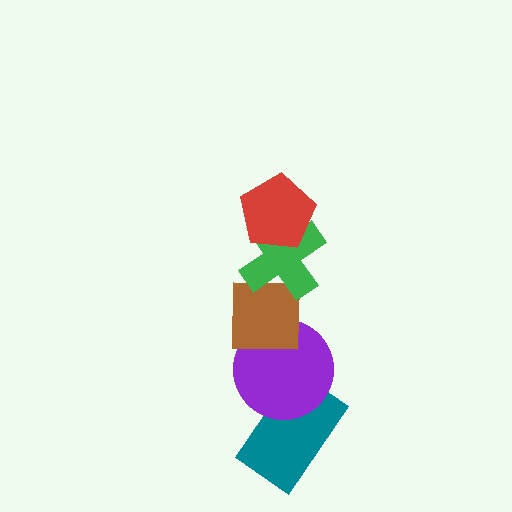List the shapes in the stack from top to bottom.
From top to bottom: the red pentagon, the green cross, the brown square, the purple circle, the teal rectangle.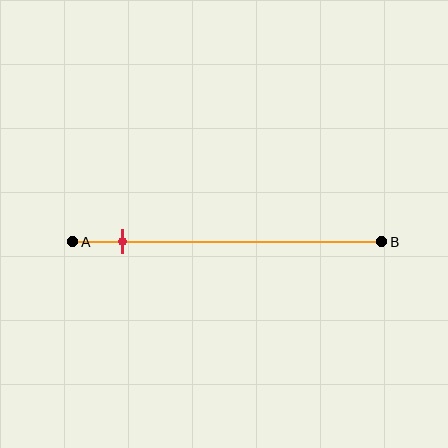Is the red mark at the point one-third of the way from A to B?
No, the mark is at about 15% from A, not at the 33% one-third point.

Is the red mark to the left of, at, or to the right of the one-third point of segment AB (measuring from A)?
The red mark is to the left of the one-third point of segment AB.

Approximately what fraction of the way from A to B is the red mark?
The red mark is approximately 15% of the way from A to B.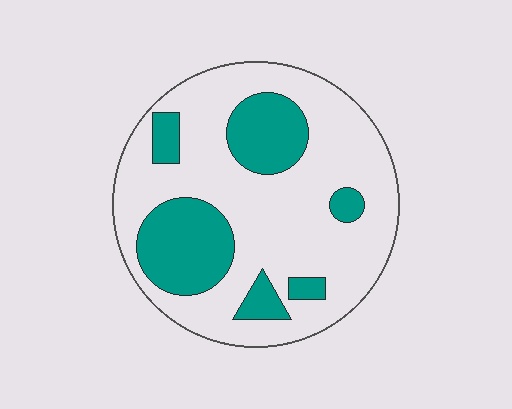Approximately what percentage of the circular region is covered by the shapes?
Approximately 30%.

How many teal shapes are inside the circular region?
6.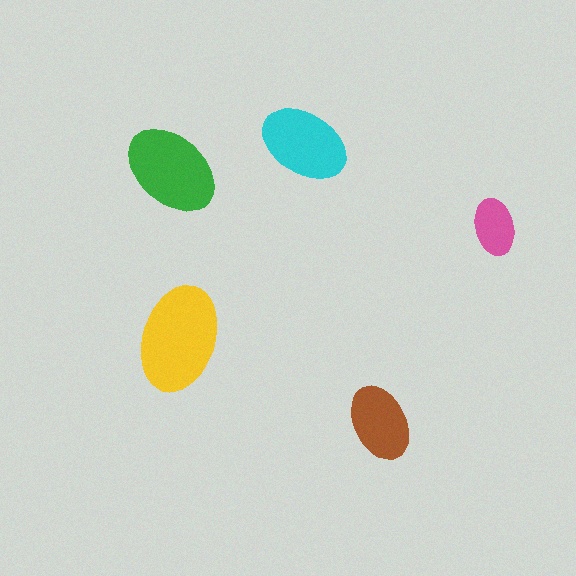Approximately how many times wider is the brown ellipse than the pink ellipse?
About 1.5 times wider.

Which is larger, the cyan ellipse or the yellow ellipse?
The yellow one.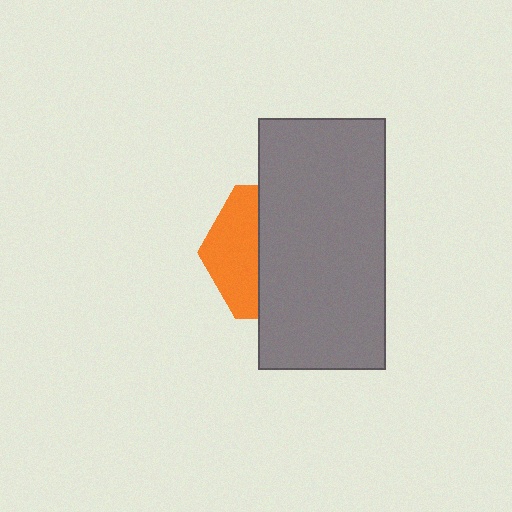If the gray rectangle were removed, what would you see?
You would see the complete orange hexagon.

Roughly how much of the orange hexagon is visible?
A small part of it is visible (roughly 36%).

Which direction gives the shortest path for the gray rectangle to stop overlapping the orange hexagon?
Moving right gives the shortest separation.